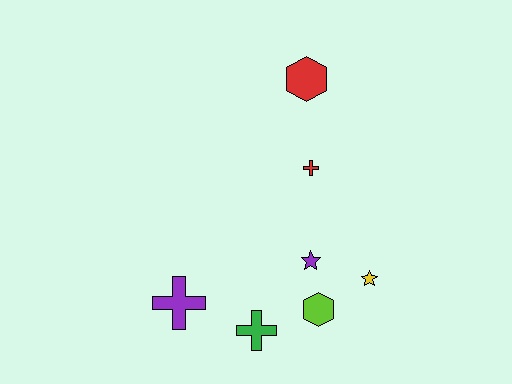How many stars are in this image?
There are 2 stars.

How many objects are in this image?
There are 7 objects.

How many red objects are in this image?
There are 2 red objects.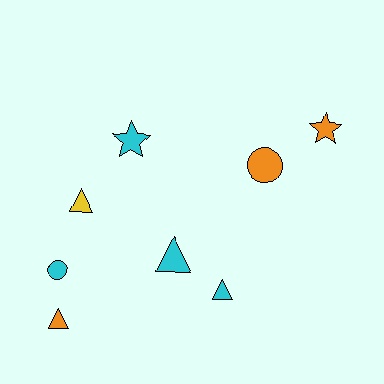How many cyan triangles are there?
There are 2 cyan triangles.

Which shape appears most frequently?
Triangle, with 4 objects.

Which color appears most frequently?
Cyan, with 4 objects.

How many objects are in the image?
There are 8 objects.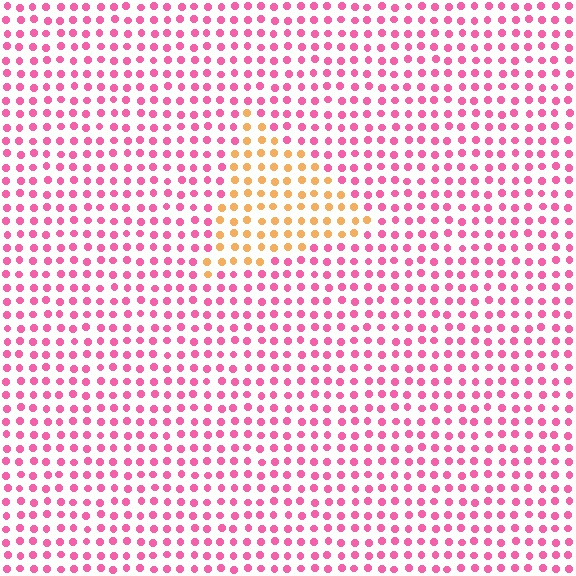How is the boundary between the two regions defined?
The boundary is defined purely by a slight shift in hue (about 61 degrees). Spacing, size, and orientation are identical on both sides.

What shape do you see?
I see a triangle.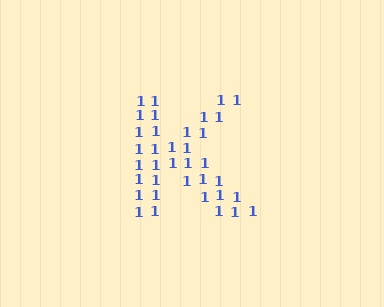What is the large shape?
The large shape is the letter K.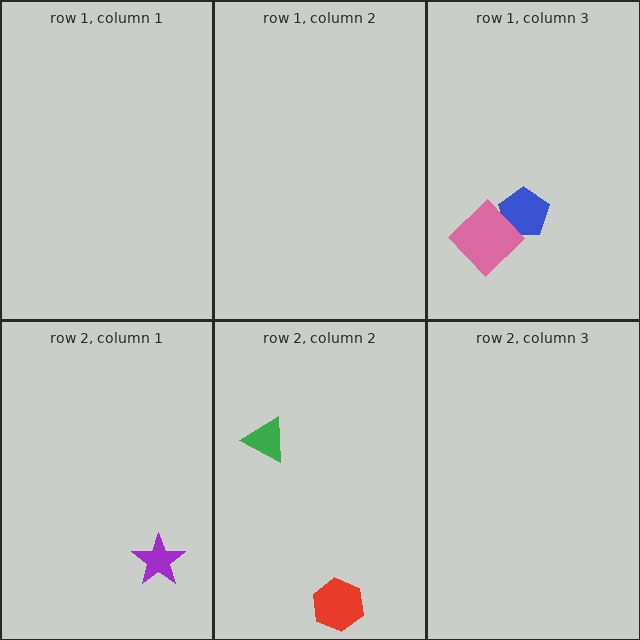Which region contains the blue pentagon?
The row 1, column 3 region.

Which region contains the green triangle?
The row 2, column 2 region.